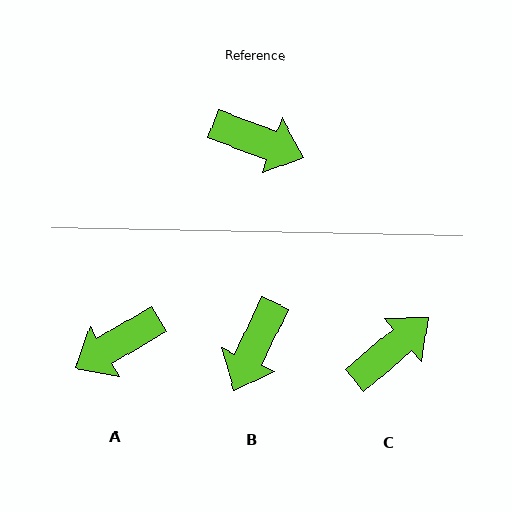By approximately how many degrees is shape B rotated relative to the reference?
Approximately 95 degrees clockwise.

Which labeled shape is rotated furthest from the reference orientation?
A, about 129 degrees away.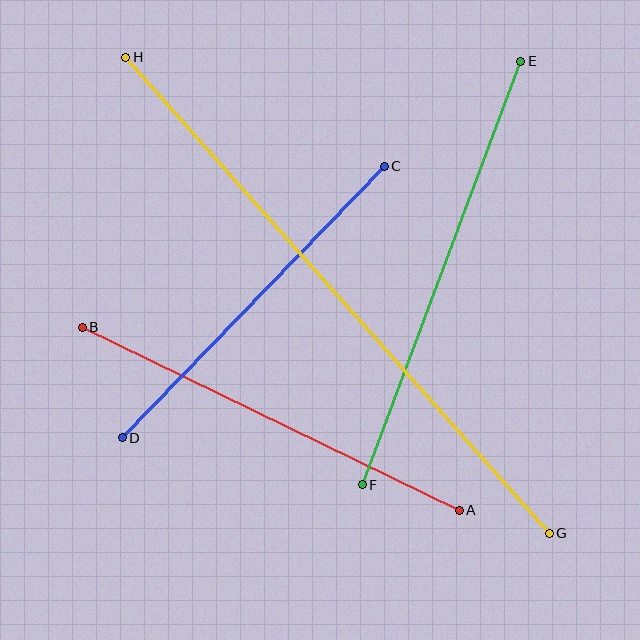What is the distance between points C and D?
The distance is approximately 377 pixels.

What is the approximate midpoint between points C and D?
The midpoint is at approximately (253, 302) pixels.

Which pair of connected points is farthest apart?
Points G and H are farthest apart.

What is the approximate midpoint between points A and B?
The midpoint is at approximately (271, 419) pixels.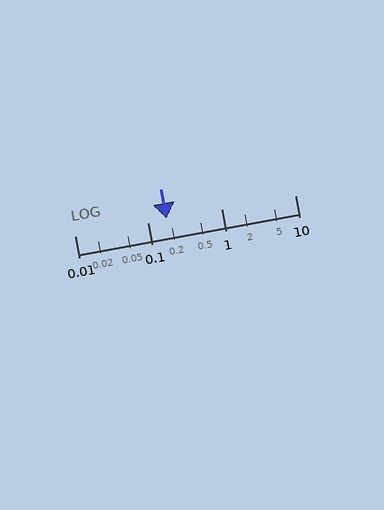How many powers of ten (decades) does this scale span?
The scale spans 3 decades, from 0.01 to 10.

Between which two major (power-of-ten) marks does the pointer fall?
The pointer is between 0.1 and 1.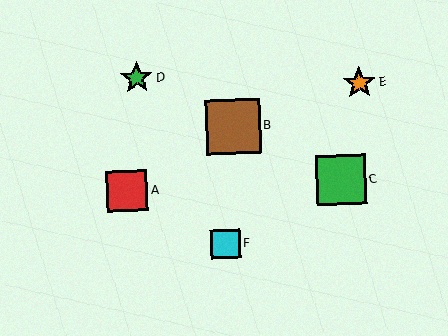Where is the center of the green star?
The center of the green star is at (137, 78).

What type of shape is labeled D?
Shape D is a green star.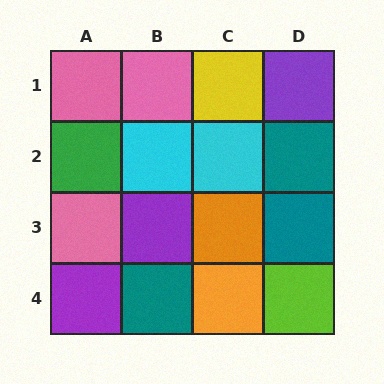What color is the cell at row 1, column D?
Purple.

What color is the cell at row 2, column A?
Green.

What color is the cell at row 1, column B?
Pink.